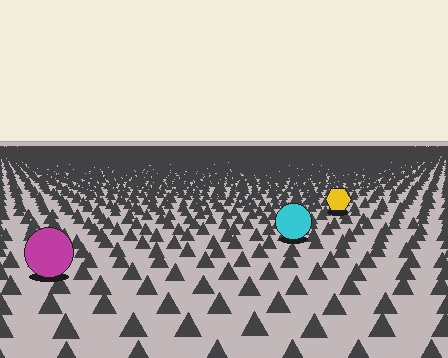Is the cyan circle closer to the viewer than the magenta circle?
No. The magenta circle is closer — you can tell from the texture gradient: the ground texture is coarser near it.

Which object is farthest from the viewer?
The yellow hexagon is farthest from the viewer. It appears smaller and the ground texture around it is denser.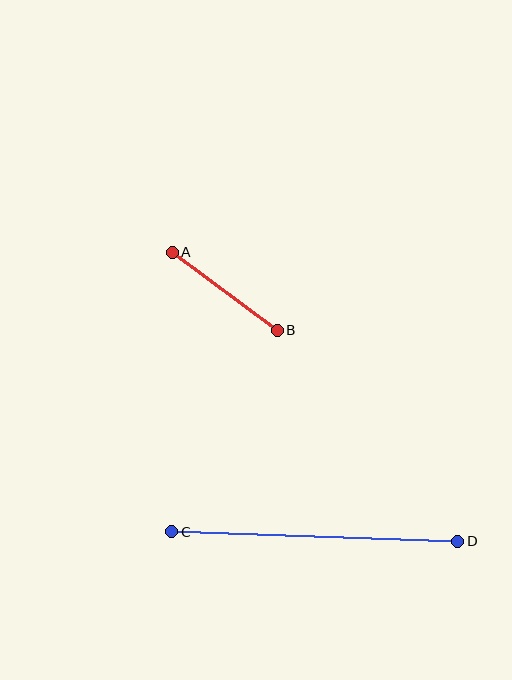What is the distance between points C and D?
The distance is approximately 286 pixels.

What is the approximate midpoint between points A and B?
The midpoint is at approximately (225, 291) pixels.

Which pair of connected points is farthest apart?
Points C and D are farthest apart.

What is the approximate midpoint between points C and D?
The midpoint is at approximately (315, 536) pixels.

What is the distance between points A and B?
The distance is approximately 131 pixels.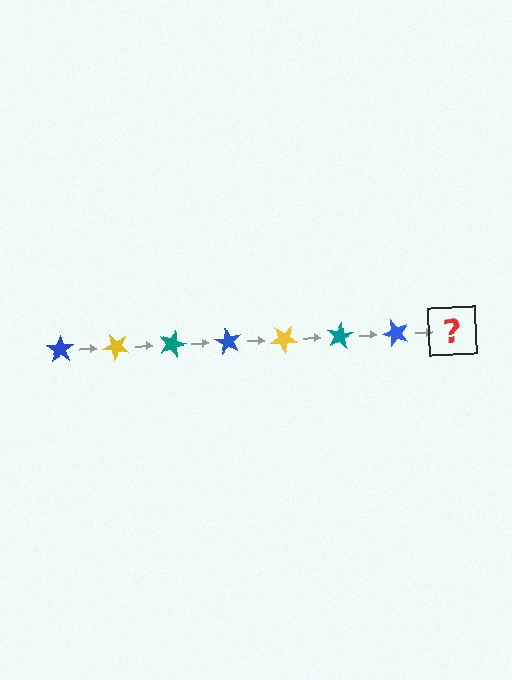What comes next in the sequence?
The next element should be a yellow star, rotated 315 degrees from the start.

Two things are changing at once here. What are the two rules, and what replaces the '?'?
The two rules are that it rotates 45 degrees each step and the color cycles through blue, yellow, and teal. The '?' should be a yellow star, rotated 315 degrees from the start.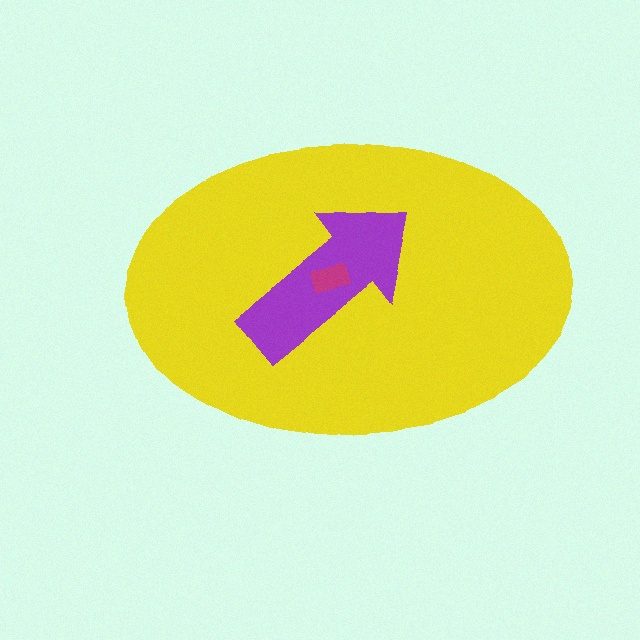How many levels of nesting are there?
3.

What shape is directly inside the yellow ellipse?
The purple arrow.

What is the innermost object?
The magenta rectangle.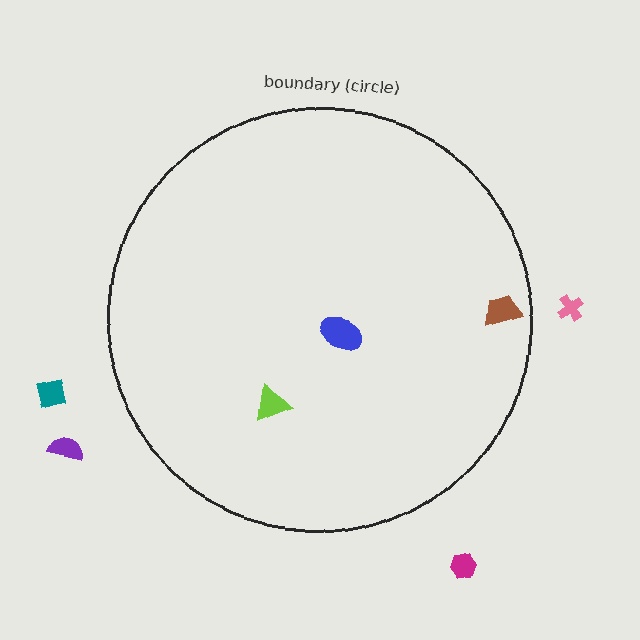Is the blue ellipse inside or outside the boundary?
Inside.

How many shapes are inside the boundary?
3 inside, 4 outside.